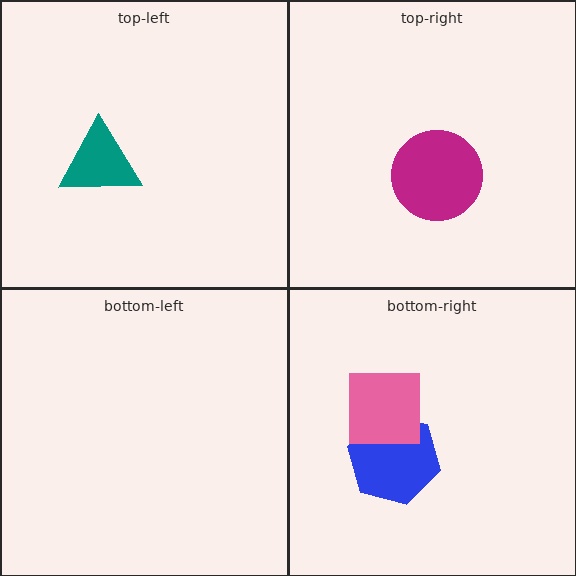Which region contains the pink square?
The bottom-right region.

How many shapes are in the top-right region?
1.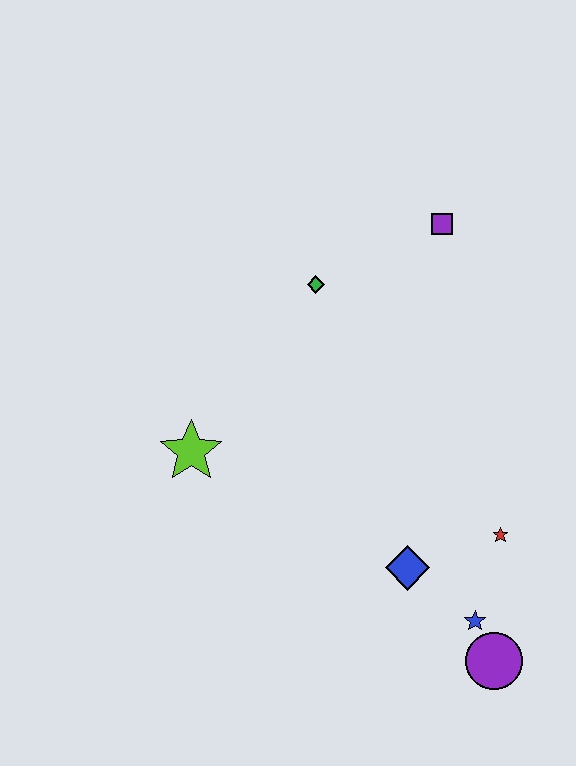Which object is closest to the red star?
The blue star is closest to the red star.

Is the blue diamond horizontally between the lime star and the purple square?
Yes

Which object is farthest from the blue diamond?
The purple square is farthest from the blue diamond.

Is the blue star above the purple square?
No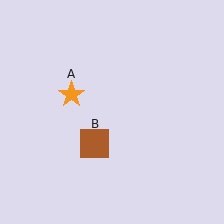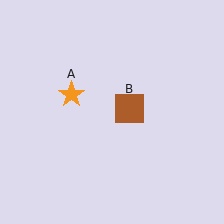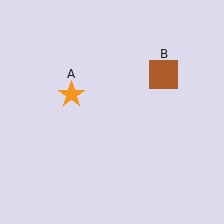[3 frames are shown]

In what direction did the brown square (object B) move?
The brown square (object B) moved up and to the right.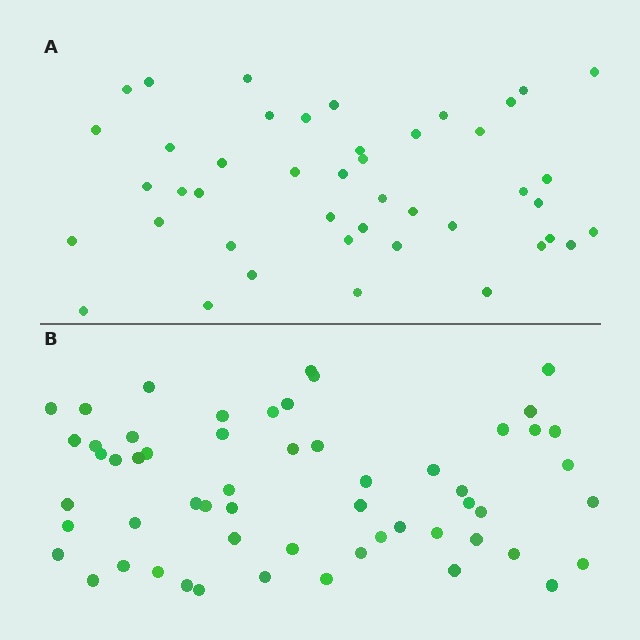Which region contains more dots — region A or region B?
Region B (the bottom region) has more dots.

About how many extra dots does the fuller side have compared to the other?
Region B has approximately 15 more dots than region A.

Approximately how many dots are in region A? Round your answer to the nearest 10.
About 40 dots. (The exact count is 44, which rounds to 40.)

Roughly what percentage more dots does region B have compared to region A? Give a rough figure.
About 30% more.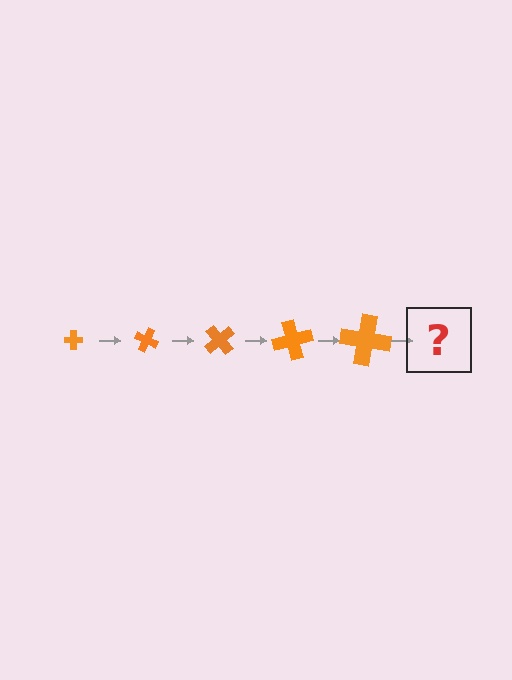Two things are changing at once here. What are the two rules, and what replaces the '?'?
The two rules are that the cross grows larger each step and it rotates 25 degrees each step. The '?' should be a cross, larger than the previous one and rotated 125 degrees from the start.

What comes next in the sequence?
The next element should be a cross, larger than the previous one and rotated 125 degrees from the start.